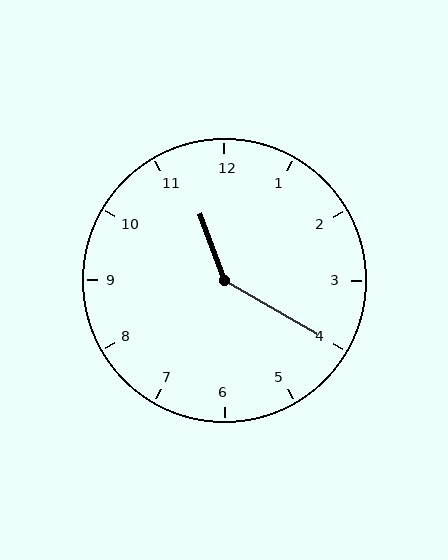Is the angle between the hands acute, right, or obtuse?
It is obtuse.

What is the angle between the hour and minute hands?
Approximately 140 degrees.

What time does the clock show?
11:20.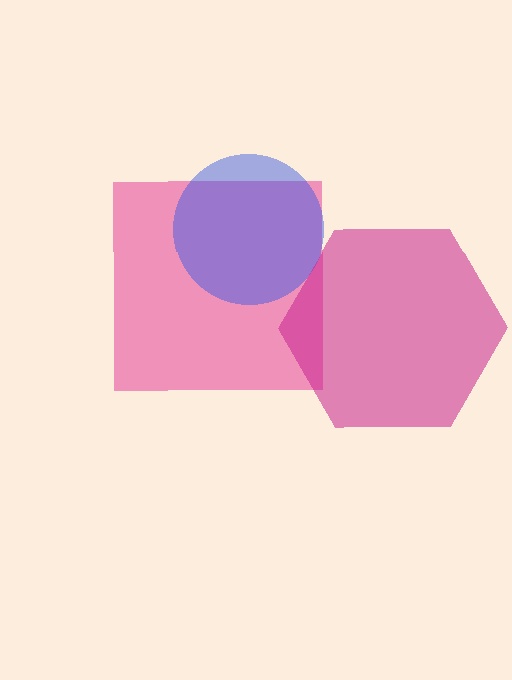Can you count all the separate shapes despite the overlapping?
Yes, there are 3 separate shapes.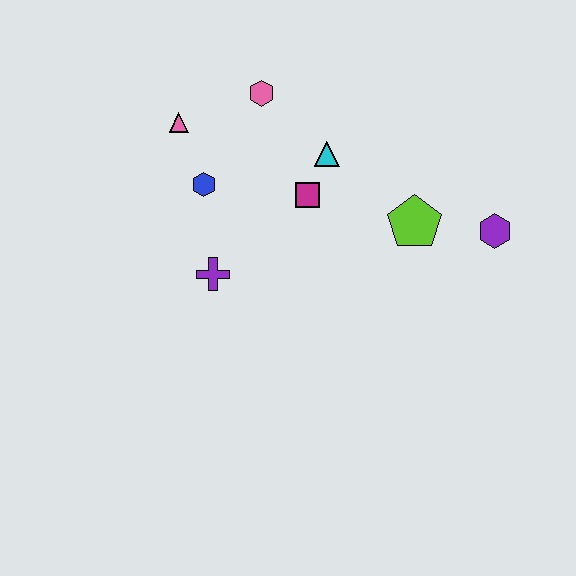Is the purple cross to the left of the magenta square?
Yes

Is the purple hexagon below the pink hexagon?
Yes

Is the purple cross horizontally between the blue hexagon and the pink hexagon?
Yes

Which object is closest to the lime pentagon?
The purple hexagon is closest to the lime pentagon.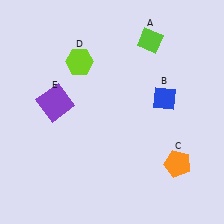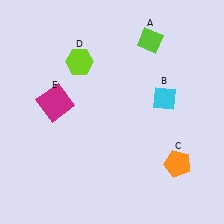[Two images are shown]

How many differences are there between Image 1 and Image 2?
There are 2 differences between the two images.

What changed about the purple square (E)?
In Image 1, E is purple. In Image 2, it changed to magenta.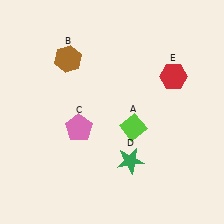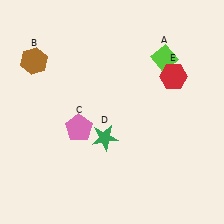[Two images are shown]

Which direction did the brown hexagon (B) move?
The brown hexagon (B) moved left.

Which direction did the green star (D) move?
The green star (D) moved left.